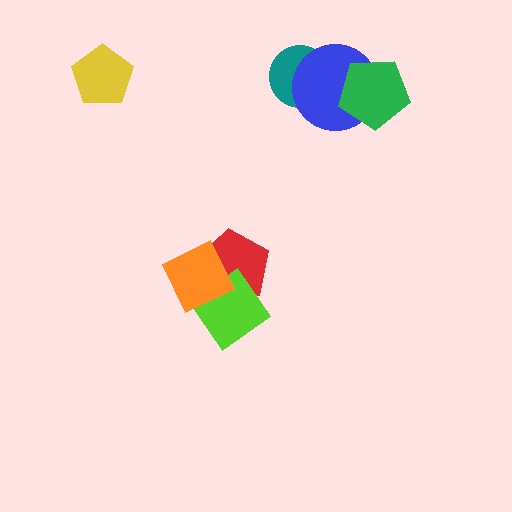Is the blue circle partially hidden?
Yes, it is partially covered by another shape.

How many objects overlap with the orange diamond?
2 objects overlap with the orange diamond.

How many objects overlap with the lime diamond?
2 objects overlap with the lime diamond.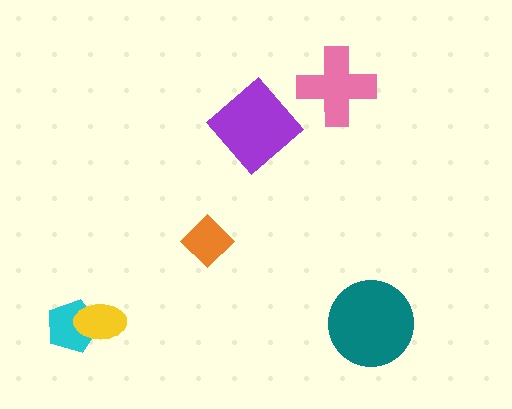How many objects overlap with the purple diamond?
0 objects overlap with the purple diamond.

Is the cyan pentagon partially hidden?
Yes, it is partially covered by another shape.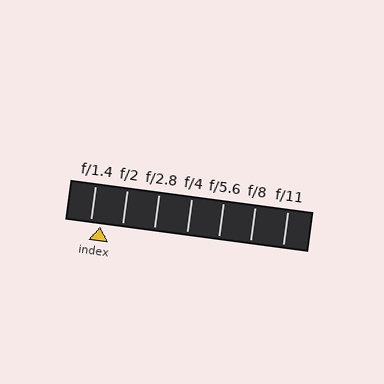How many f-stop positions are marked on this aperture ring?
There are 7 f-stop positions marked.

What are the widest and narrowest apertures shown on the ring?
The widest aperture shown is f/1.4 and the narrowest is f/11.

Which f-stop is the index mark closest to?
The index mark is closest to f/1.4.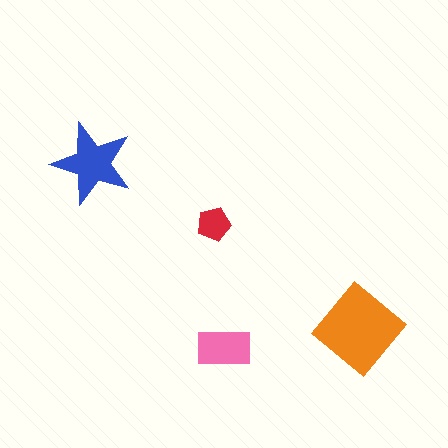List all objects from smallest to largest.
The red pentagon, the pink rectangle, the blue star, the orange diamond.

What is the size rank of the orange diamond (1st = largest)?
1st.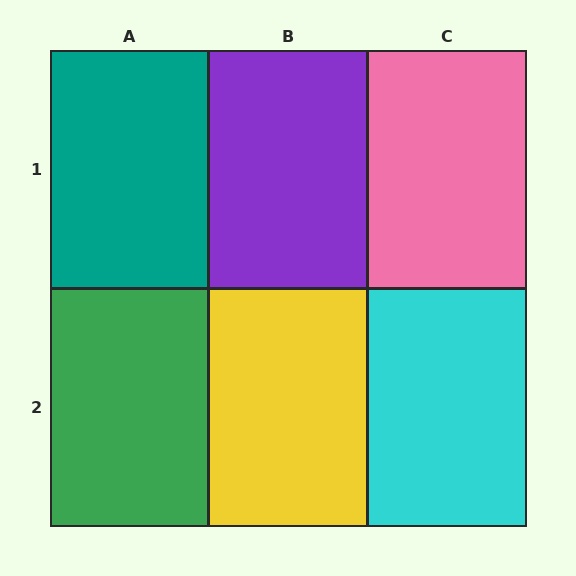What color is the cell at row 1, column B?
Purple.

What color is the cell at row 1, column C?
Pink.